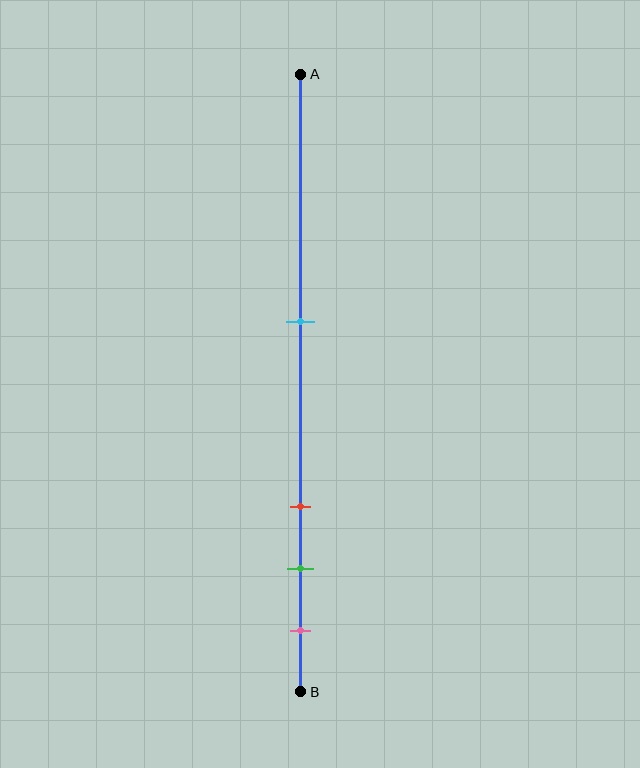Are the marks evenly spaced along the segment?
No, the marks are not evenly spaced.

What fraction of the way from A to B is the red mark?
The red mark is approximately 70% (0.7) of the way from A to B.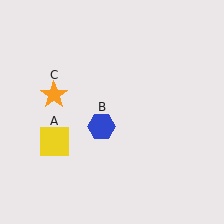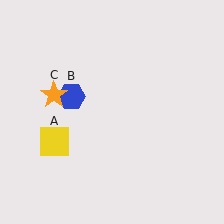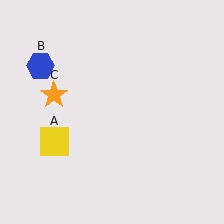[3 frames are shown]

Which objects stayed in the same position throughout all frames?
Yellow square (object A) and orange star (object C) remained stationary.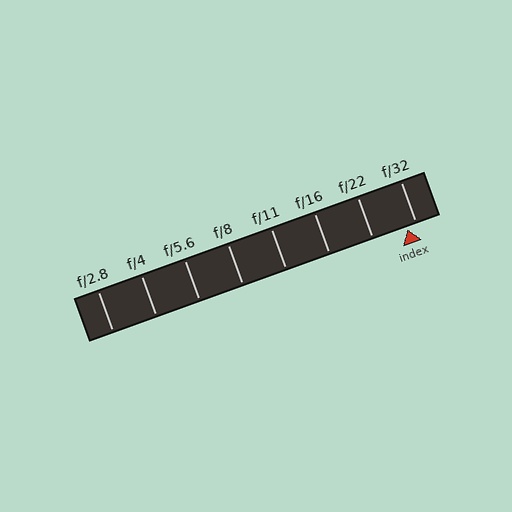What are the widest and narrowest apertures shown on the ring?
The widest aperture shown is f/2.8 and the narrowest is f/32.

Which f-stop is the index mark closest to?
The index mark is closest to f/32.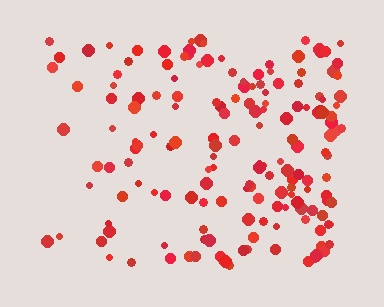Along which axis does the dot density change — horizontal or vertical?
Horizontal.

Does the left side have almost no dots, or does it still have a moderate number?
Still a moderate number, just noticeably fewer than the right.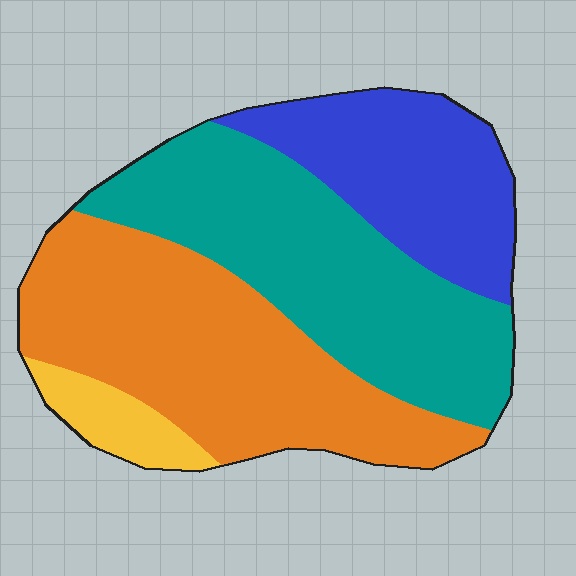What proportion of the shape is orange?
Orange covers around 35% of the shape.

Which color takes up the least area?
Yellow, at roughly 5%.